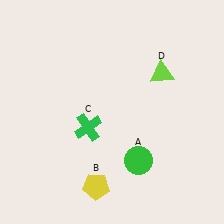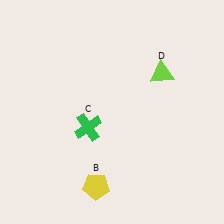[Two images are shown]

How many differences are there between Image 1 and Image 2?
There is 1 difference between the two images.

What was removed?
The green circle (A) was removed in Image 2.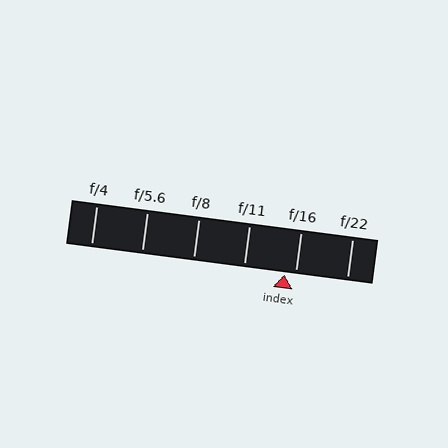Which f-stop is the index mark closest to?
The index mark is closest to f/16.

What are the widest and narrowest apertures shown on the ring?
The widest aperture shown is f/4 and the narrowest is f/22.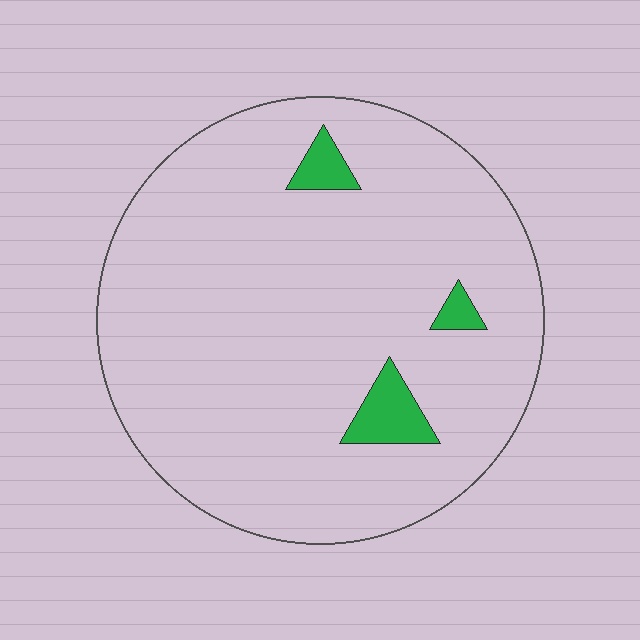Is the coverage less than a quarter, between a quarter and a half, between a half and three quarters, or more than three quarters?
Less than a quarter.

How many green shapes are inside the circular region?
3.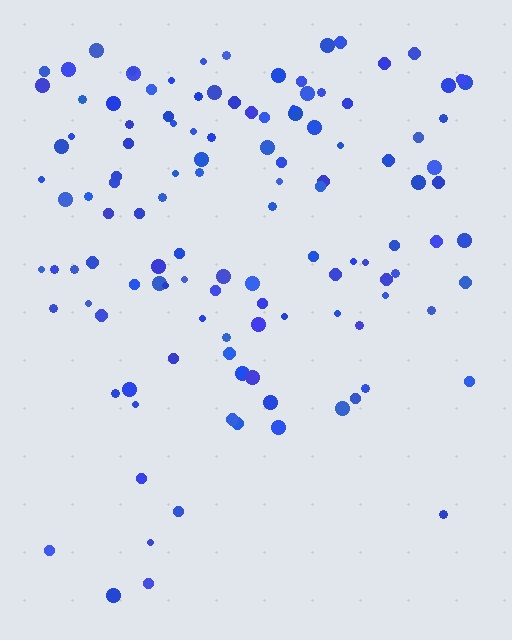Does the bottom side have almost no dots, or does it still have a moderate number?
Still a moderate number, just noticeably fewer than the top.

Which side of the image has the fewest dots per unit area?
The bottom.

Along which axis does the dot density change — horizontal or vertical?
Vertical.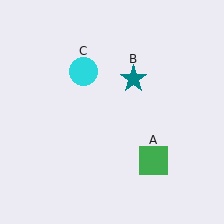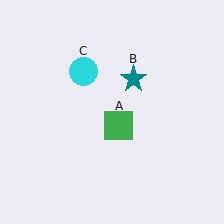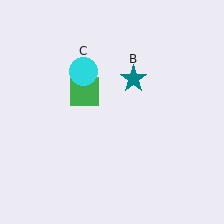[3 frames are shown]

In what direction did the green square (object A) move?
The green square (object A) moved up and to the left.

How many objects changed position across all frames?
1 object changed position: green square (object A).